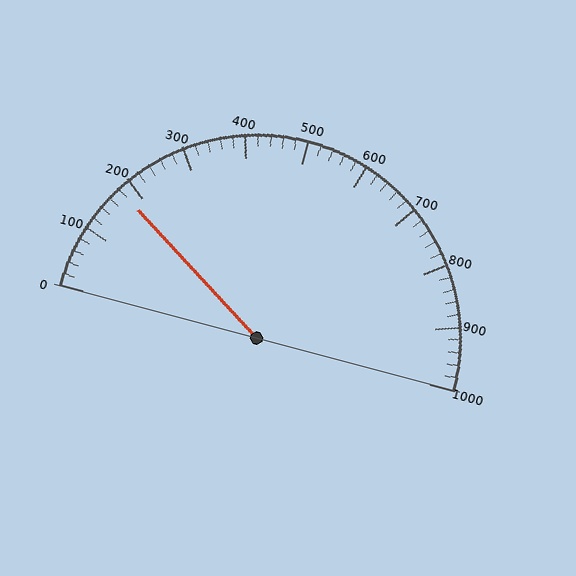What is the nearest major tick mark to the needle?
The nearest major tick mark is 200.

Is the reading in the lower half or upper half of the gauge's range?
The reading is in the lower half of the range (0 to 1000).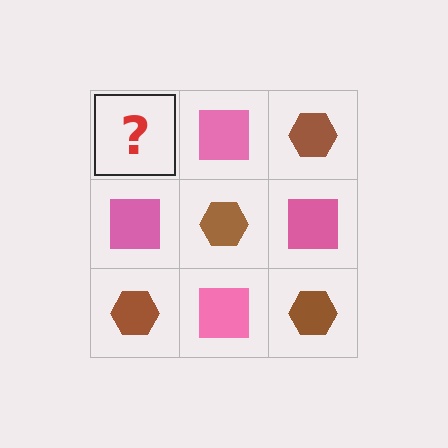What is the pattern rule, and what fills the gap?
The rule is that it alternates brown hexagon and pink square in a checkerboard pattern. The gap should be filled with a brown hexagon.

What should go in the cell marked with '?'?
The missing cell should contain a brown hexagon.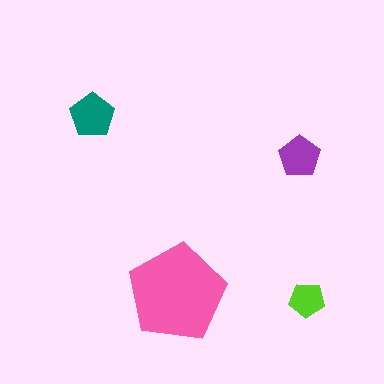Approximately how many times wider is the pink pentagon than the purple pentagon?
About 2.5 times wider.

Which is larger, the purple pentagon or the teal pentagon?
The teal one.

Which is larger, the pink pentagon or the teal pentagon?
The pink one.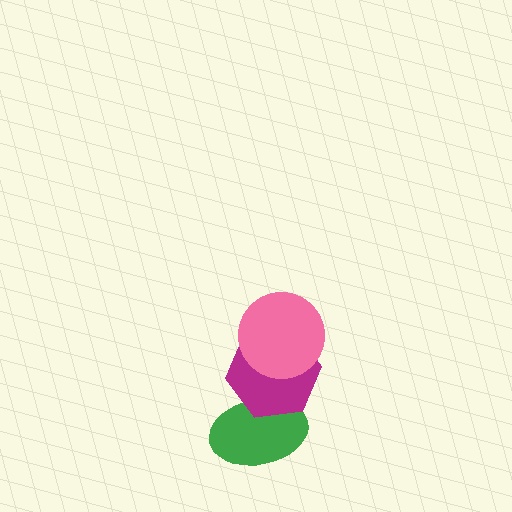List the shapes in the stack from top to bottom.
From top to bottom: the pink circle, the magenta hexagon, the green ellipse.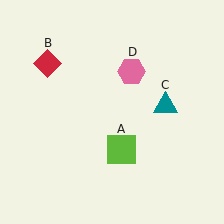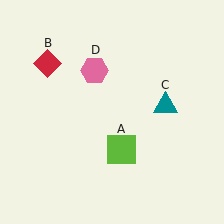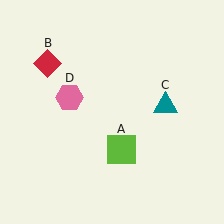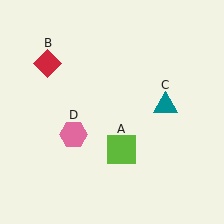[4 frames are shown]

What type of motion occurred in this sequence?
The pink hexagon (object D) rotated counterclockwise around the center of the scene.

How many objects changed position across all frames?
1 object changed position: pink hexagon (object D).